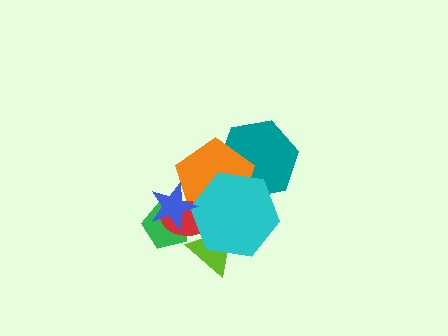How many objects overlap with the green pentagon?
2 objects overlap with the green pentagon.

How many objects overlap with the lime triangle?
2 objects overlap with the lime triangle.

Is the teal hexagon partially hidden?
Yes, it is partially covered by another shape.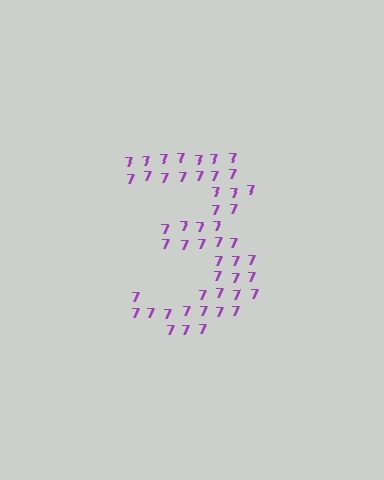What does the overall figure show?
The overall figure shows the digit 3.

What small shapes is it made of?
It is made of small digit 7's.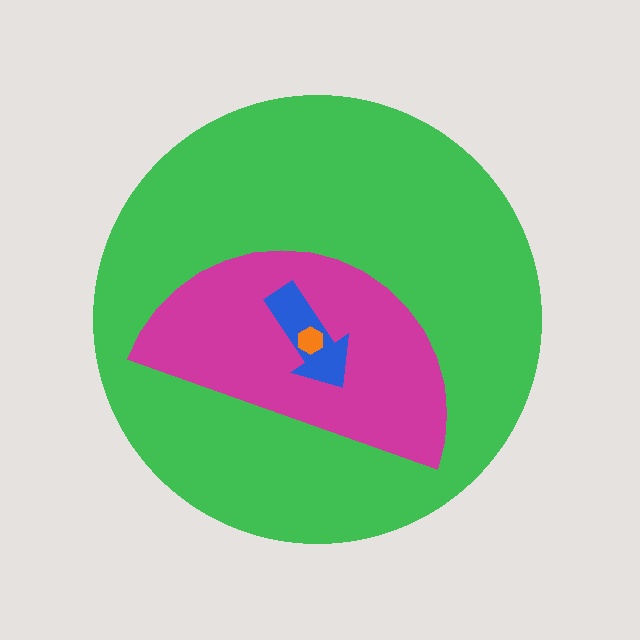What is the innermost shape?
The orange hexagon.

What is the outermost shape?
The green circle.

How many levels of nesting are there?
4.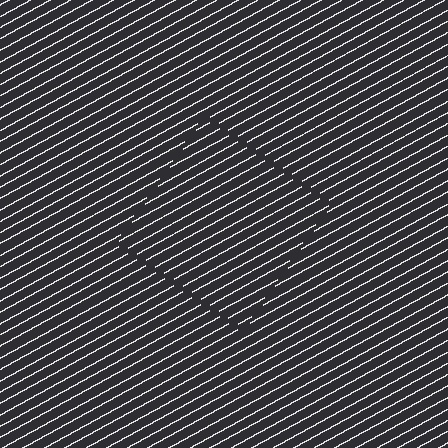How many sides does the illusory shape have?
4 sides — the line-ends trace a square.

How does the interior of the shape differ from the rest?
The interior of the shape contains the same grating, shifted by half a period — the contour is defined by the phase discontinuity where line-ends from the inner and outer gratings abut.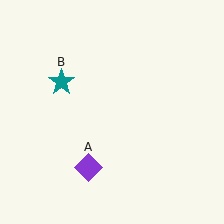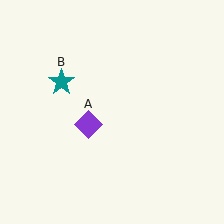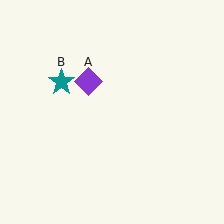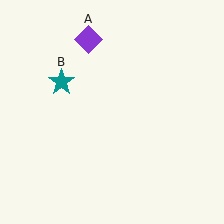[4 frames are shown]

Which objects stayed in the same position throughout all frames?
Teal star (object B) remained stationary.